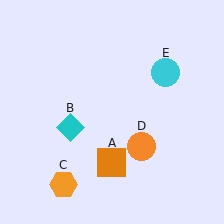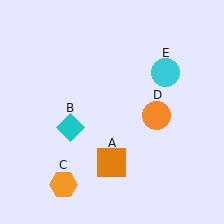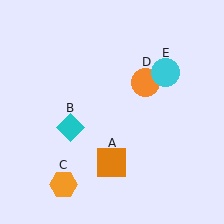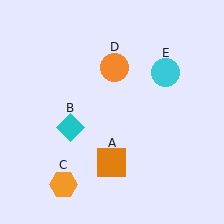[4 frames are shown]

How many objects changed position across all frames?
1 object changed position: orange circle (object D).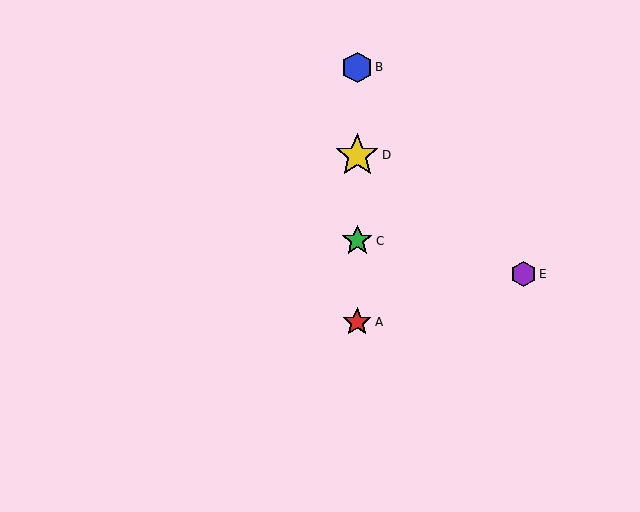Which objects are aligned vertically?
Objects A, B, C, D are aligned vertically.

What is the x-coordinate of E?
Object E is at x≈523.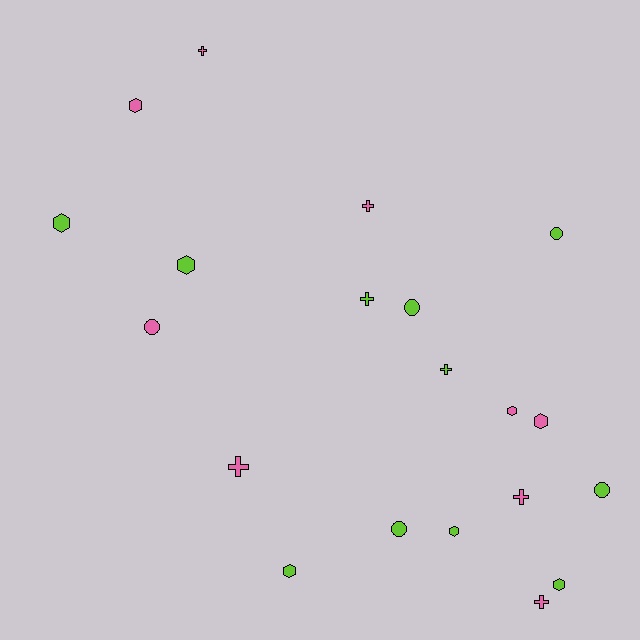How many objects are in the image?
There are 20 objects.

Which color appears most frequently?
Lime, with 11 objects.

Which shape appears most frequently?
Hexagon, with 8 objects.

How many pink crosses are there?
There are 5 pink crosses.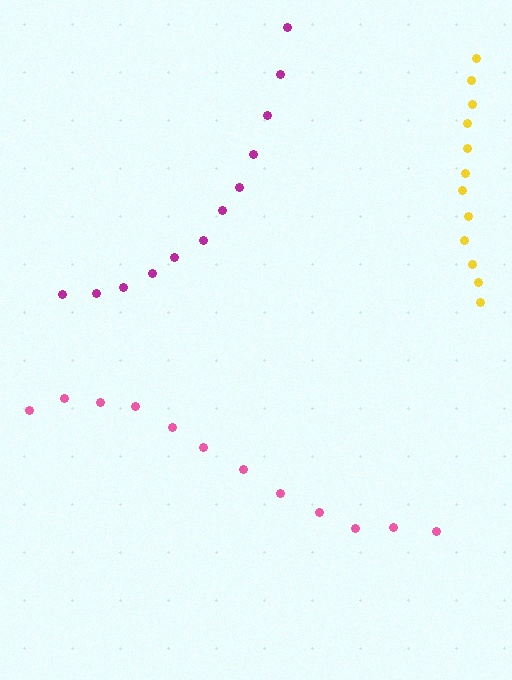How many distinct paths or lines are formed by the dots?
There are 3 distinct paths.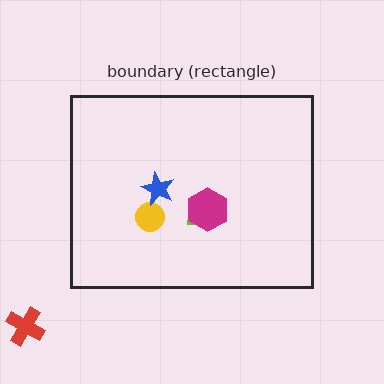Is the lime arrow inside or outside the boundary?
Inside.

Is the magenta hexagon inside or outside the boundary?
Inside.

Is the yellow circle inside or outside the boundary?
Inside.